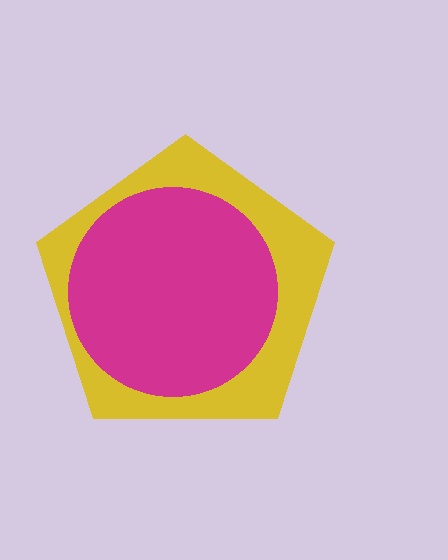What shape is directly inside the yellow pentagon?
The magenta circle.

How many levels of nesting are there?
2.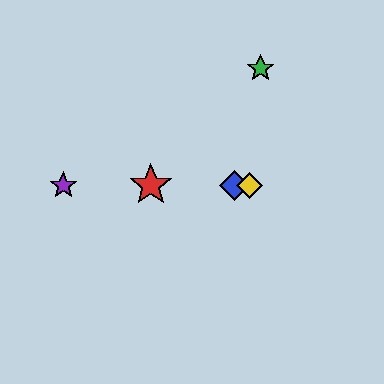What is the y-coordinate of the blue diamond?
The blue diamond is at y≈185.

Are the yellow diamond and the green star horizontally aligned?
No, the yellow diamond is at y≈185 and the green star is at y≈68.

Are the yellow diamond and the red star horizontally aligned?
Yes, both are at y≈185.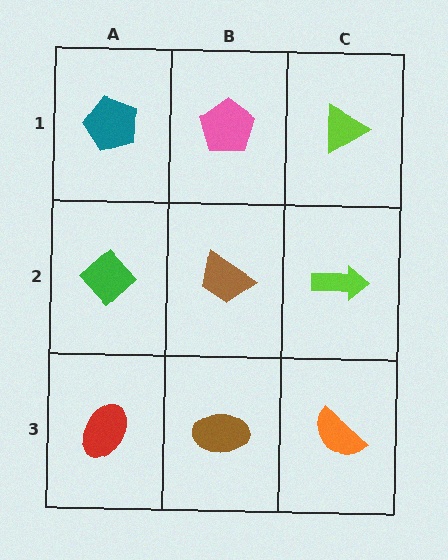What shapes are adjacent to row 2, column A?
A teal pentagon (row 1, column A), a red ellipse (row 3, column A), a brown trapezoid (row 2, column B).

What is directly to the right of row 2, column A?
A brown trapezoid.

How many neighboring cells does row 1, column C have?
2.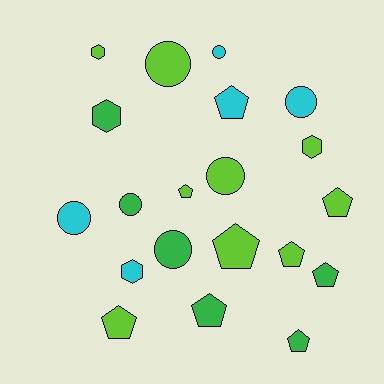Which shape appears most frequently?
Pentagon, with 9 objects.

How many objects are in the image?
There are 20 objects.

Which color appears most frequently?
Lime, with 9 objects.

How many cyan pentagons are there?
There is 1 cyan pentagon.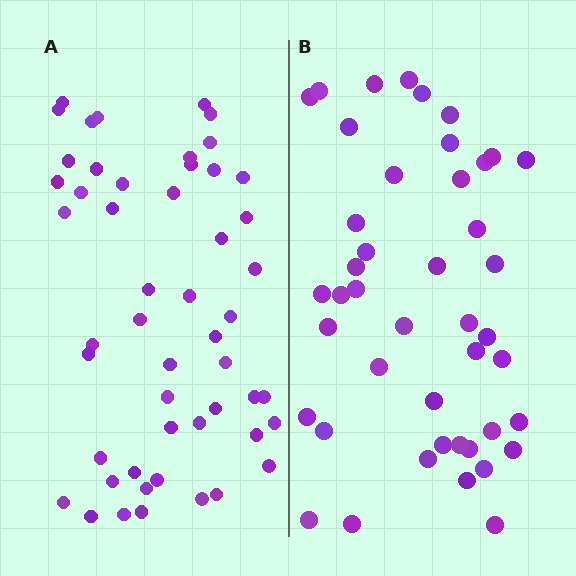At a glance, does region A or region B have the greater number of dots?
Region A (the left region) has more dots.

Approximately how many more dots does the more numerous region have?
Region A has roughly 8 or so more dots than region B.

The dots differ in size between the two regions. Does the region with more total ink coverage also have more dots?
No. Region B has more total ink coverage because its dots are larger, but region A actually contains more individual dots. Total area can be misleading — the number of items is what matters here.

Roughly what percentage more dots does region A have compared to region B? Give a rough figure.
About 15% more.